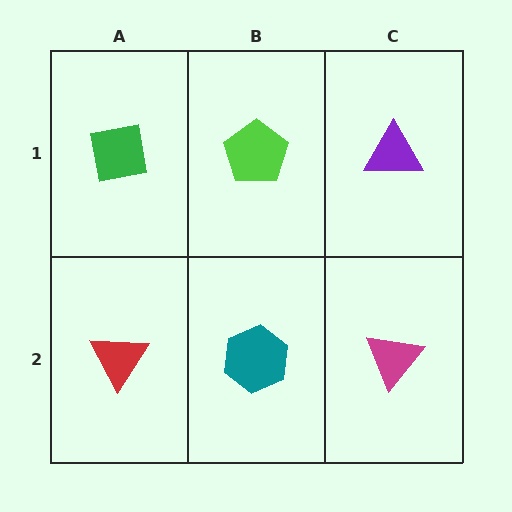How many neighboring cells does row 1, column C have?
2.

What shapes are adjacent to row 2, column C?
A purple triangle (row 1, column C), a teal hexagon (row 2, column B).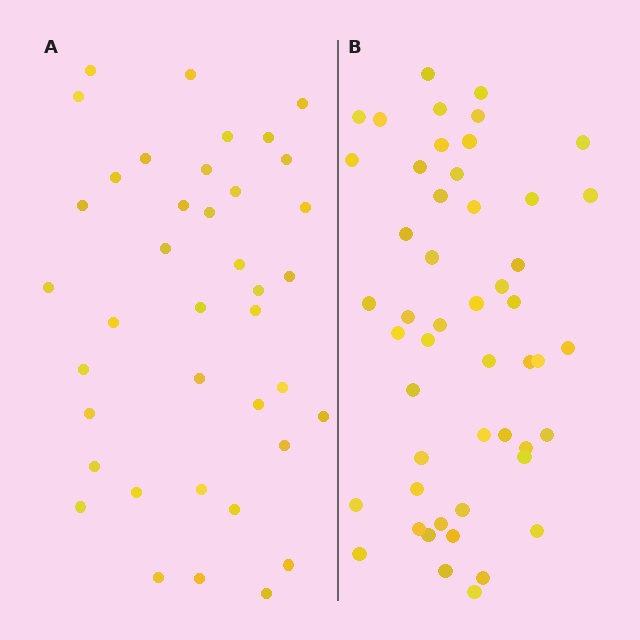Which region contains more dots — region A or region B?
Region B (the right region) has more dots.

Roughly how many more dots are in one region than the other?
Region B has roughly 12 or so more dots than region A.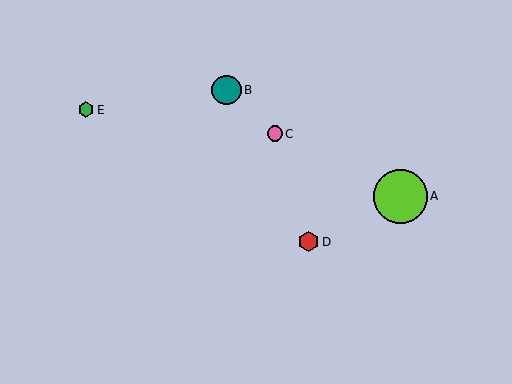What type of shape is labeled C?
Shape C is a pink circle.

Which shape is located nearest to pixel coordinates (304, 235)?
The red hexagon (labeled D) at (309, 242) is nearest to that location.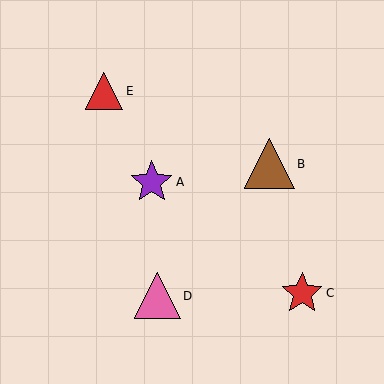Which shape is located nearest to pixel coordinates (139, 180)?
The purple star (labeled A) at (152, 182) is nearest to that location.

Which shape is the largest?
The brown triangle (labeled B) is the largest.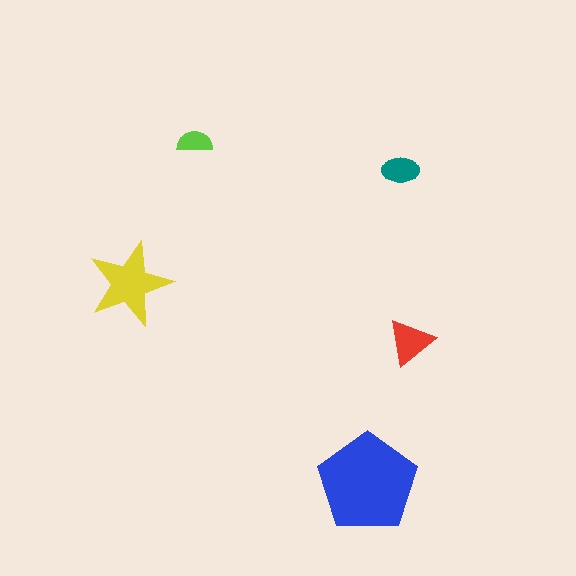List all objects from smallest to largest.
The lime semicircle, the teal ellipse, the red triangle, the yellow star, the blue pentagon.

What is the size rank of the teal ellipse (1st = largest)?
4th.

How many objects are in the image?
There are 5 objects in the image.